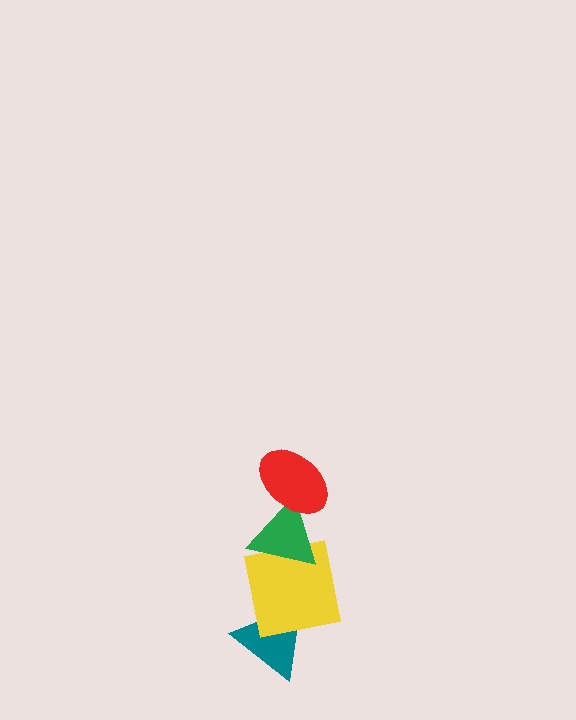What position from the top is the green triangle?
The green triangle is 2nd from the top.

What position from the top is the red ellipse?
The red ellipse is 1st from the top.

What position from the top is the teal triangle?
The teal triangle is 4th from the top.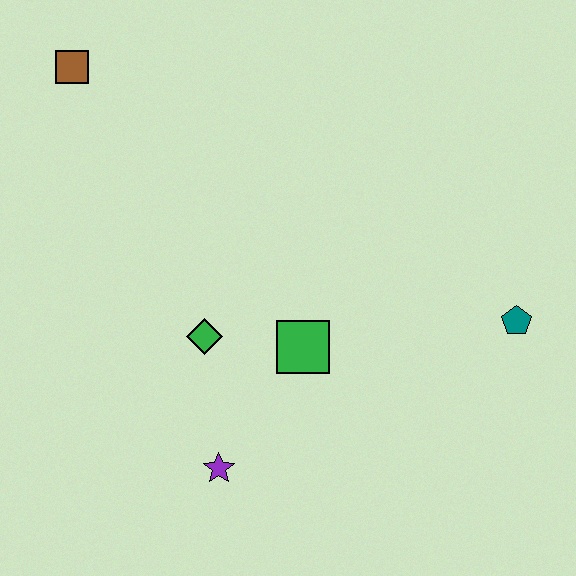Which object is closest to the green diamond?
The green square is closest to the green diamond.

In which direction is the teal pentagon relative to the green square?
The teal pentagon is to the right of the green square.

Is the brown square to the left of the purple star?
Yes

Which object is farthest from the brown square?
The teal pentagon is farthest from the brown square.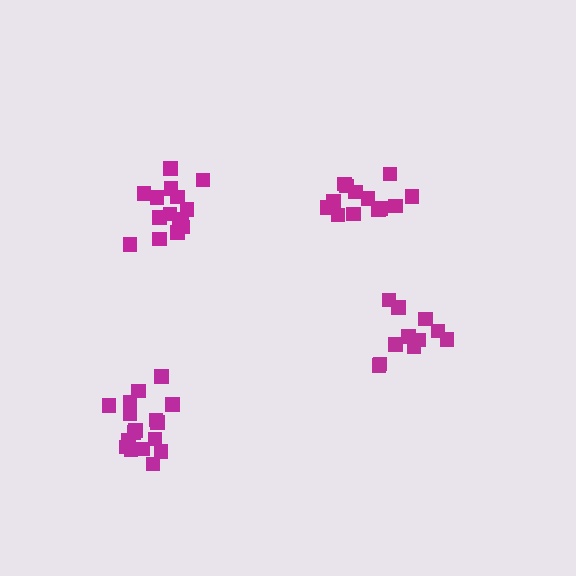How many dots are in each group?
Group 1: 17 dots, Group 2: 11 dots, Group 3: 13 dots, Group 4: 16 dots (57 total).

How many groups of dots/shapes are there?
There are 4 groups.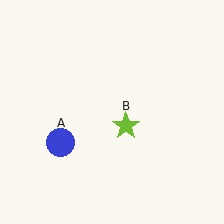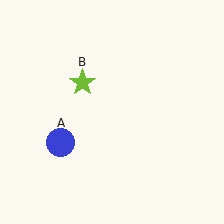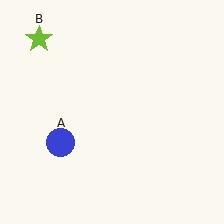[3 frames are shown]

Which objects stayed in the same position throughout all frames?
Blue circle (object A) remained stationary.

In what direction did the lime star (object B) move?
The lime star (object B) moved up and to the left.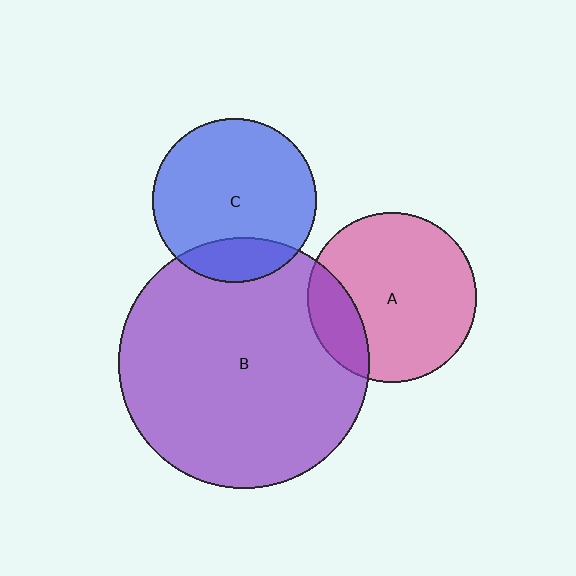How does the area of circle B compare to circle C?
Approximately 2.3 times.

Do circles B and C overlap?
Yes.